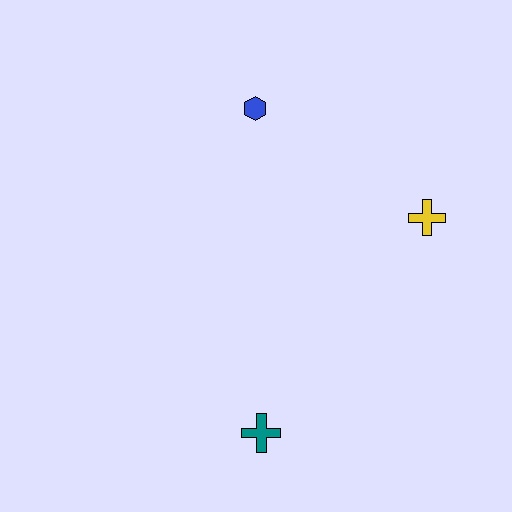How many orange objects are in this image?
There are no orange objects.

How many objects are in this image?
There are 3 objects.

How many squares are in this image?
There are no squares.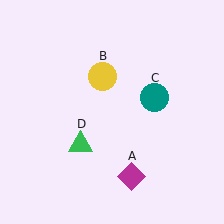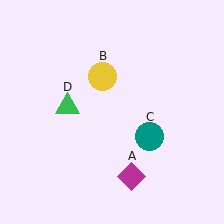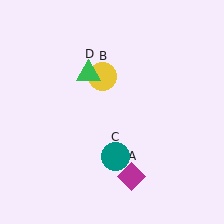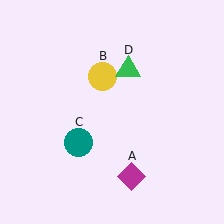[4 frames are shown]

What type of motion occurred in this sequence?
The teal circle (object C), green triangle (object D) rotated clockwise around the center of the scene.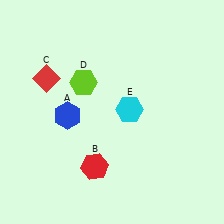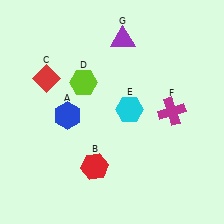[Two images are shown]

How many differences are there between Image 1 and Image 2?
There are 2 differences between the two images.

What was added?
A magenta cross (F), a purple triangle (G) were added in Image 2.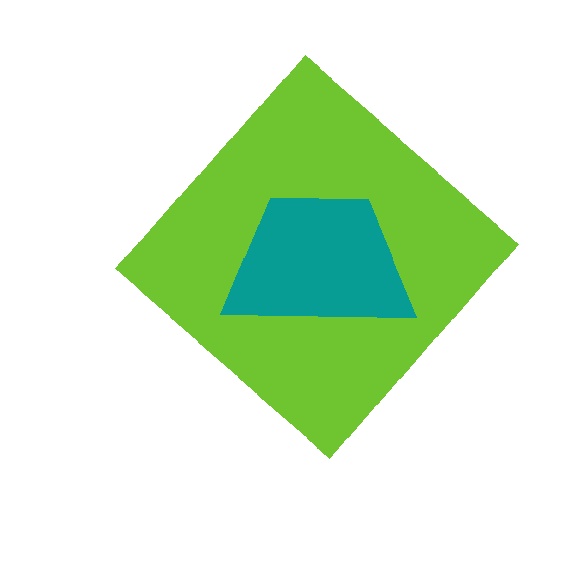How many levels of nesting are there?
2.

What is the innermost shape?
The teal trapezoid.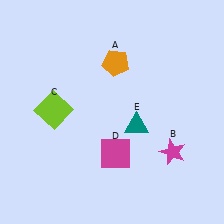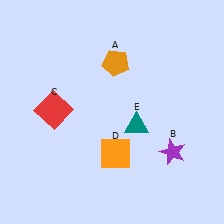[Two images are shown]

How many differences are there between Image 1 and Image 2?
There are 3 differences between the two images.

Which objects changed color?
B changed from magenta to purple. C changed from lime to red. D changed from magenta to orange.